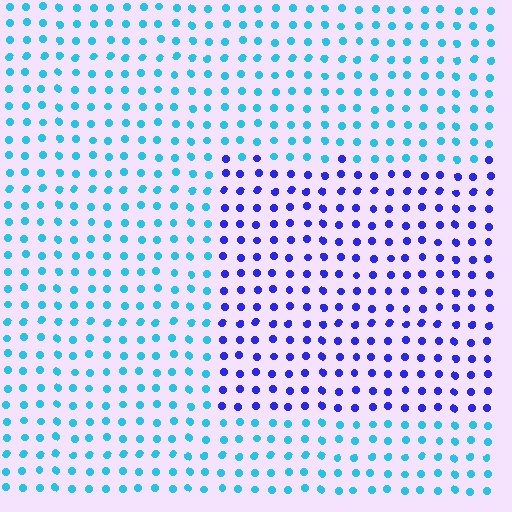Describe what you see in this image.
The image is filled with small cyan elements in a uniform arrangement. A rectangle-shaped region is visible where the elements are tinted to a slightly different hue, forming a subtle color boundary.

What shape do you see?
I see a rectangle.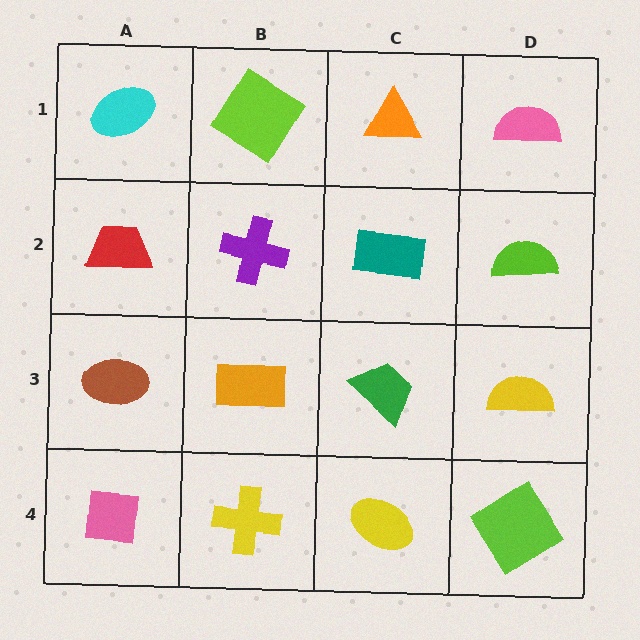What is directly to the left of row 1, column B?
A cyan ellipse.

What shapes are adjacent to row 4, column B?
An orange rectangle (row 3, column B), a pink square (row 4, column A), a yellow ellipse (row 4, column C).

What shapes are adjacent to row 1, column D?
A lime semicircle (row 2, column D), an orange triangle (row 1, column C).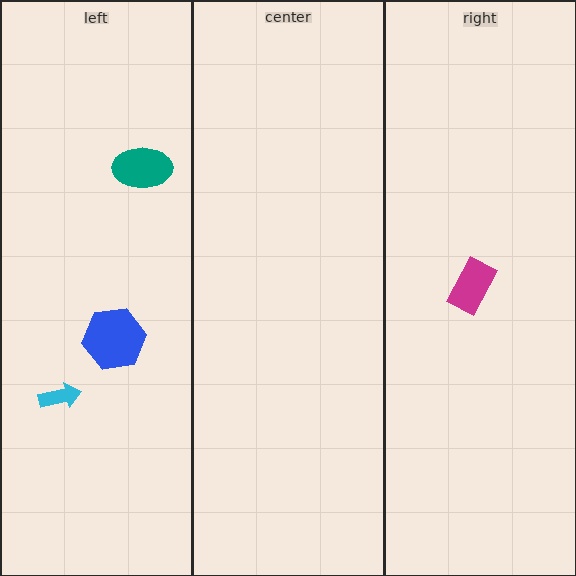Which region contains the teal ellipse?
The left region.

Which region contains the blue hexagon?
The left region.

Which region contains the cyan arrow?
The left region.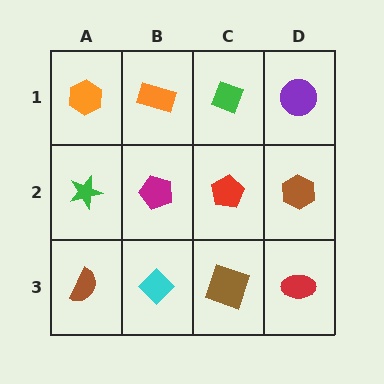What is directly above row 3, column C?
A red pentagon.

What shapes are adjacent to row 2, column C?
A green diamond (row 1, column C), a brown square (row 3, column C), a magenta pentagon (row 2, column B), a brown hexagon (row 2, column D).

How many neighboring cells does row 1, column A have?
2.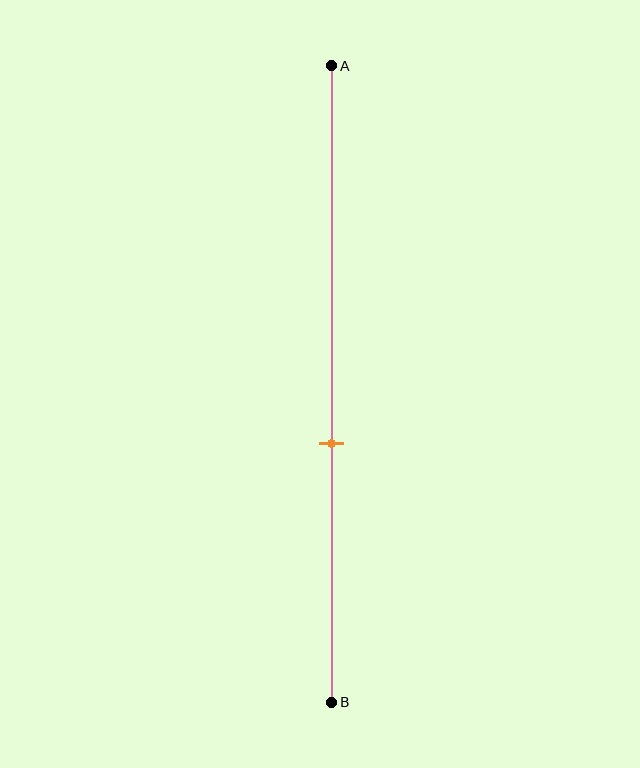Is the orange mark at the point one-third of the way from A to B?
No, the mark is at about 60% from A, not at the 33% one-third point.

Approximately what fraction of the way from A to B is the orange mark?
The orange mark is approximately 60% of the way from A to B.